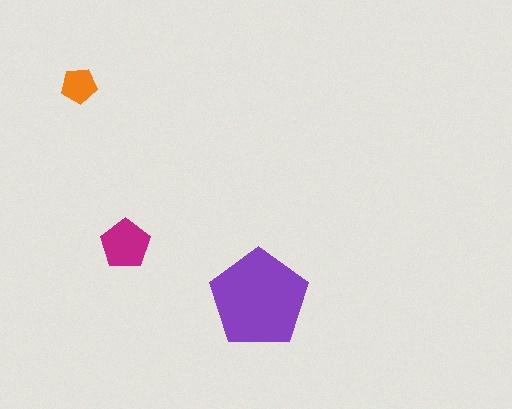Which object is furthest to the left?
The orange pentagon is leftmost.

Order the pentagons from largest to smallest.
the purple one, the magenta one, the orange one.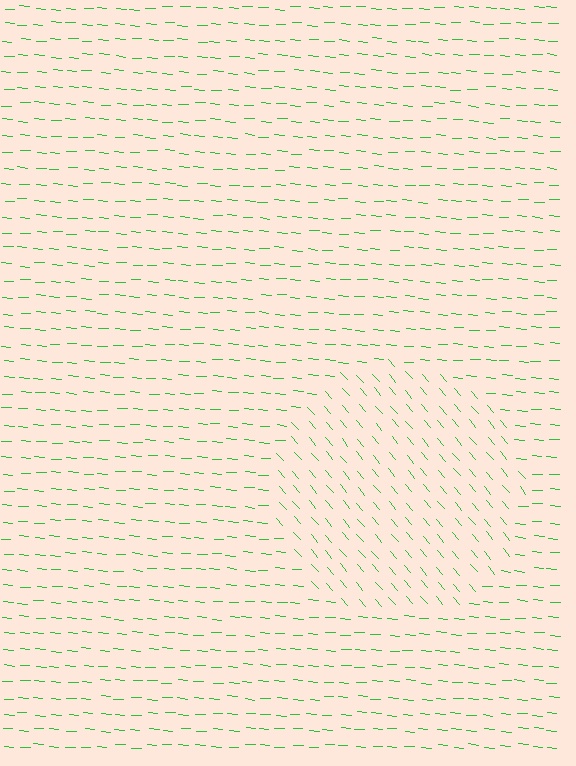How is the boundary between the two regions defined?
The boundary is defined purely by a change in line orientation (approximately 45 degrees difference). All lines are the same color and thickness.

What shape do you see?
I see a circle.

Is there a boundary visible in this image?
Yes, there is a texture boundary formed by a change in line orientation.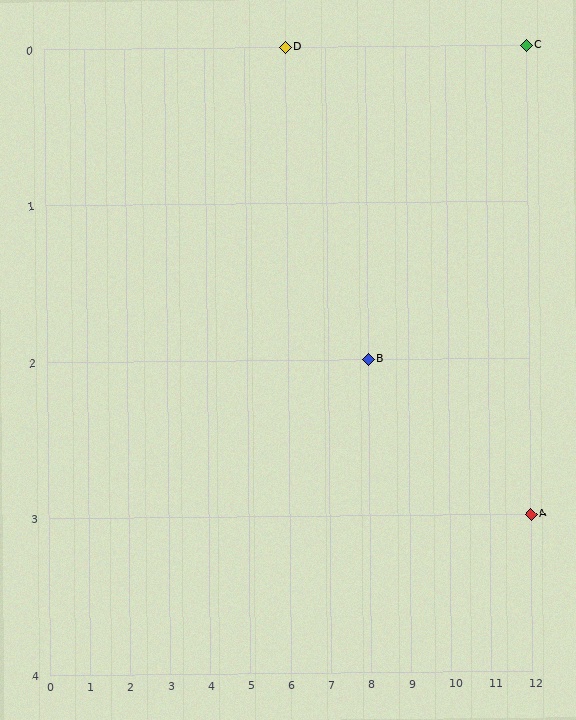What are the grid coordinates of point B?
Point B is at grid coordinates (8, 2).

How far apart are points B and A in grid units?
Points B and A are 4 columns and 1 row apart (about 4.1 grid units diagonally).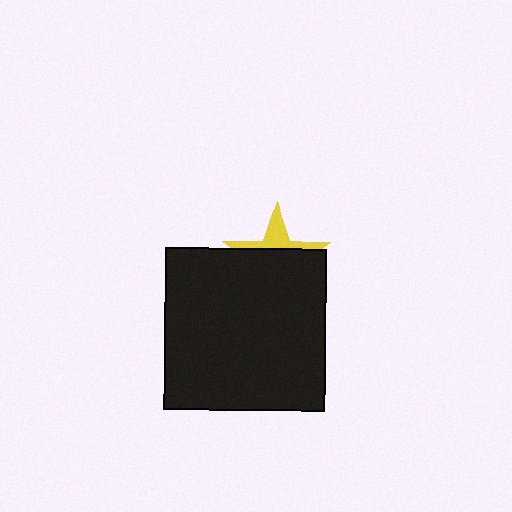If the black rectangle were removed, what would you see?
You would see the complete yellow star.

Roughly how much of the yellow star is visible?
A small part of it is visible (roughly 31%).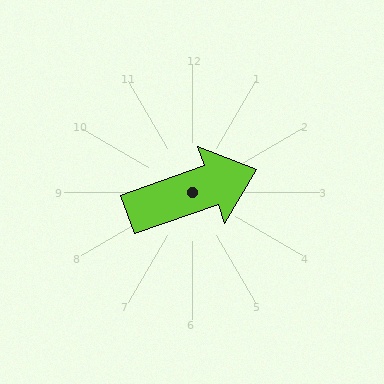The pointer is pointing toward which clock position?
Roughly 2 o'clock.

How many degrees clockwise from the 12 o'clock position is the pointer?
Approximately 71 degrees.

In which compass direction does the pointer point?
East.